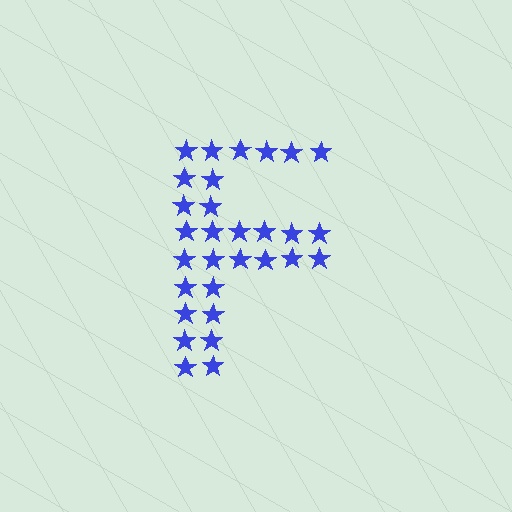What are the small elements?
The small elements are stars.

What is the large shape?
The large shape is the letter F.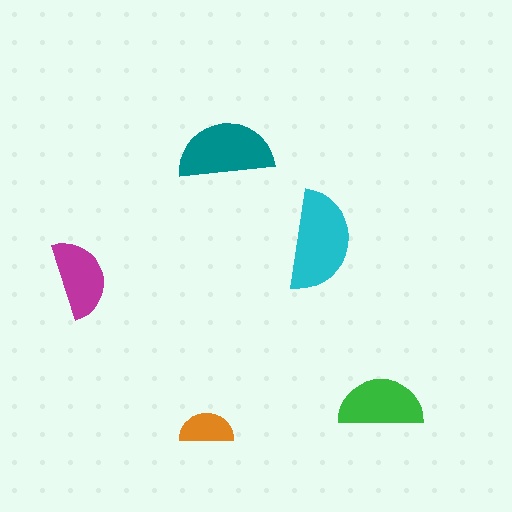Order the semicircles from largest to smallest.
the cyan one, the teal one, the green one, the magenta one, the orange one.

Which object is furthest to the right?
The green semicircle is rightmost.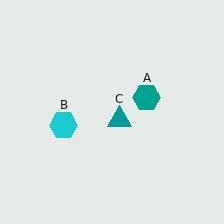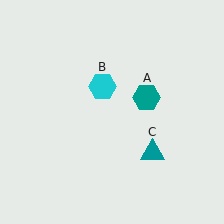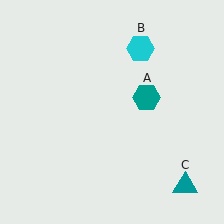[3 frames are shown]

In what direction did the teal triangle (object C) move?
The teal triangle (object C) moved down and to the right.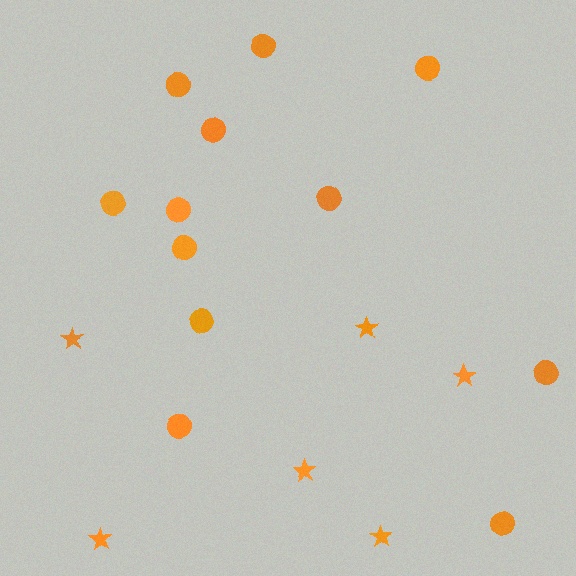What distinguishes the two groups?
There are 2 groups: one group of stars (6) and one group of circles (12).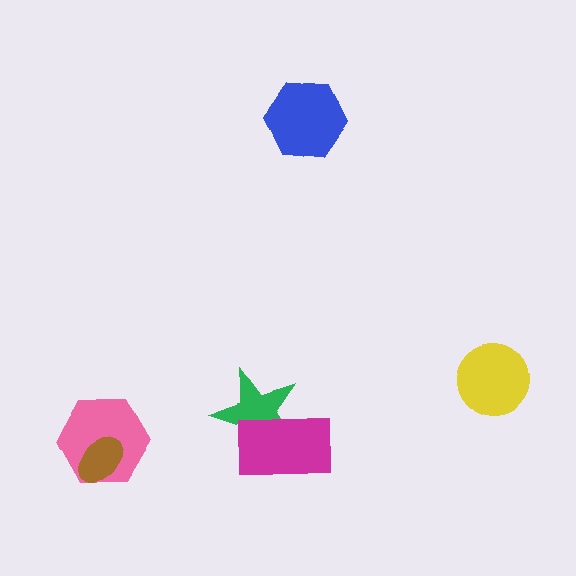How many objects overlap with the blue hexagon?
0 objects overlap with the blue hexagon.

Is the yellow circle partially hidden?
No, no other shape covers it.